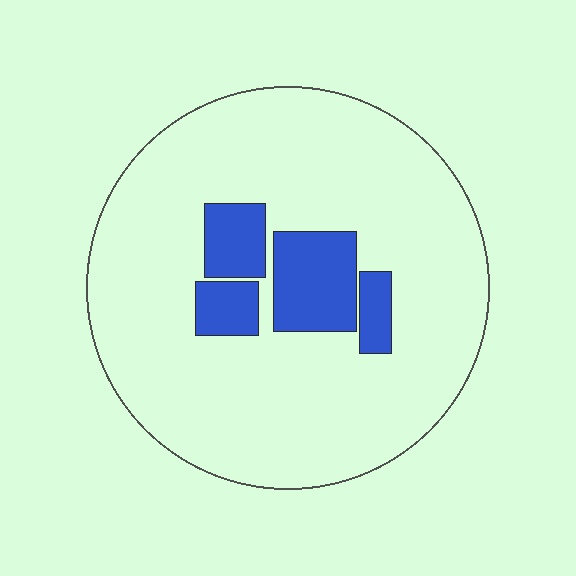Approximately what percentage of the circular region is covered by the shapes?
Approximately 15%.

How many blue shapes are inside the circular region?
4.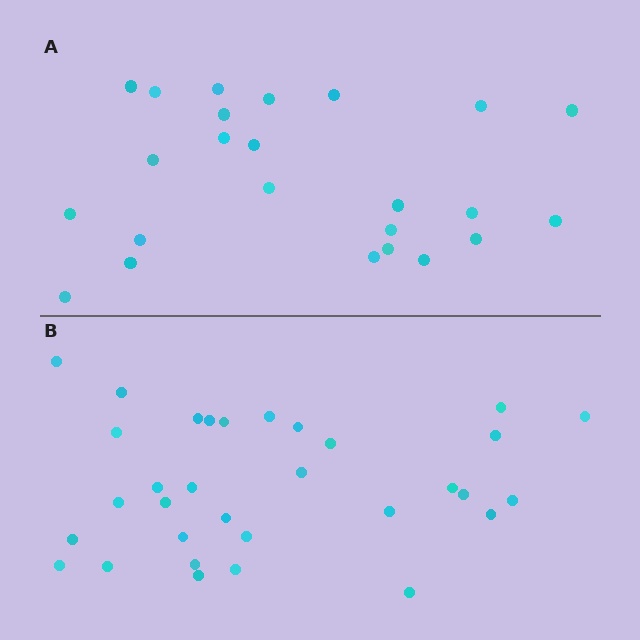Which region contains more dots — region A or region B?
Region B (the bottom region) has more dots.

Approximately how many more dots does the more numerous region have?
Region B has roughly 8 or so more dots than region A.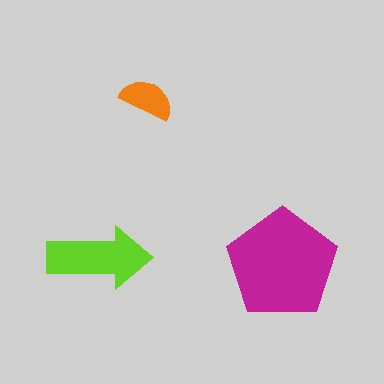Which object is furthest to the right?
The magenta pentagon is rightmost.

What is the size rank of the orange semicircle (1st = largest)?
3rd.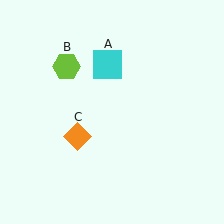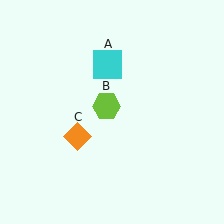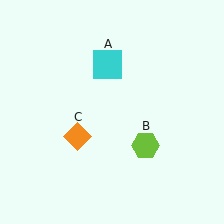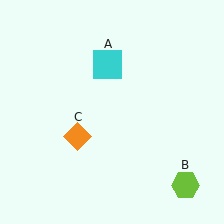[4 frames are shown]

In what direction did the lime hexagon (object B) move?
The lime hexagon (object B) moved down and to the right.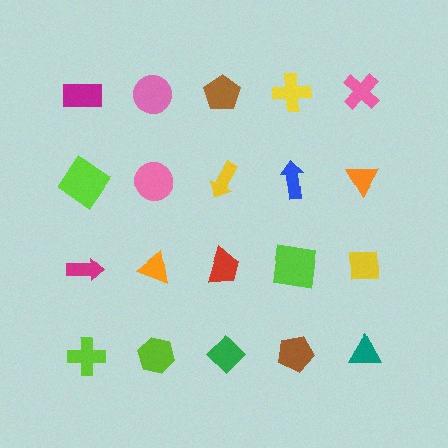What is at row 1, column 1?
A magenta rectangle.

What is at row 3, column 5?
A yellow square.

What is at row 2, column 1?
A lime diamond.